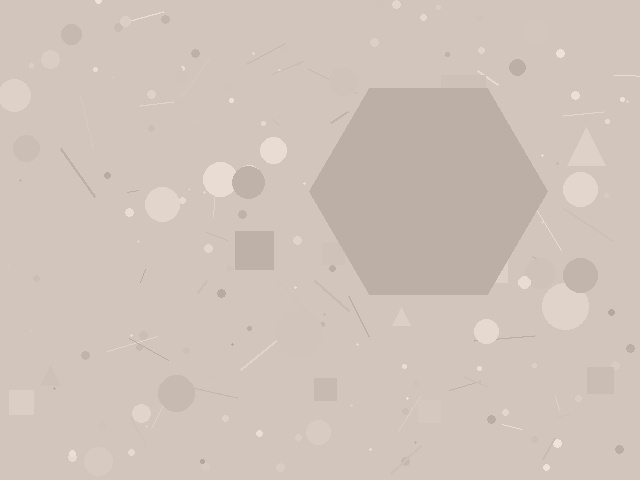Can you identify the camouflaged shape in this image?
The camouflaged shape is a hexagon.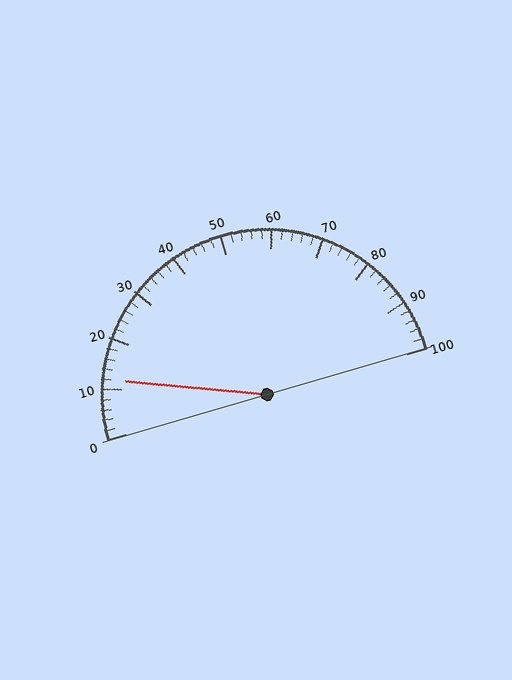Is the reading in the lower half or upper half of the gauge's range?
The reading is in the lower half of the range (0 to 100).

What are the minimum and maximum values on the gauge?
The gauge ranges from 0 to 100.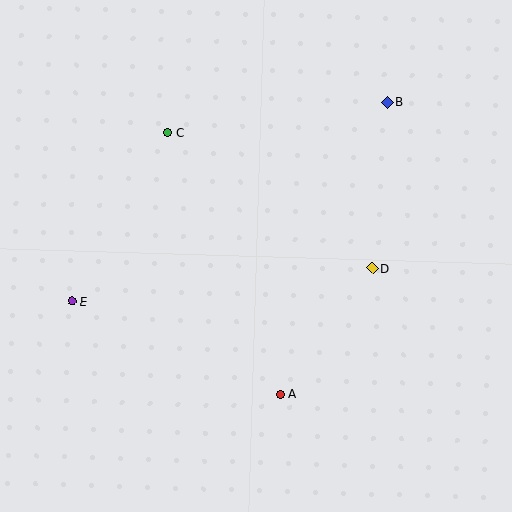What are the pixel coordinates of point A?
Point A is at (280, 394).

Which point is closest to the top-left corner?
Point C is closest to the top-left corner.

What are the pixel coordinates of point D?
Point D is at (372, 268).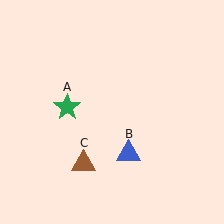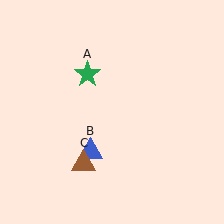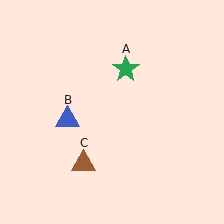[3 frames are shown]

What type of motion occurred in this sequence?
The green star (object A), blue triangle (object B) rotated clockwise around the center of the scene.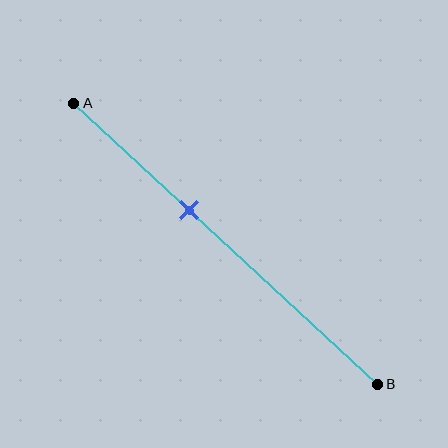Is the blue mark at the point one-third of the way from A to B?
No, the mark is at about 40% from A, not at the 33% one-third point.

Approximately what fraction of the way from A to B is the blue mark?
The blue mark is approximately 40% of the way from A to B.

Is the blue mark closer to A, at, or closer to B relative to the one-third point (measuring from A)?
The blue mark is closer to point B than the one-third point of segment AB.